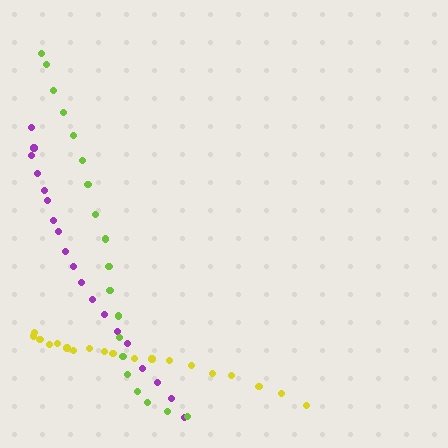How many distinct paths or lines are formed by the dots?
There are 3 distinct paths.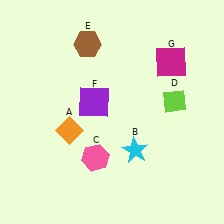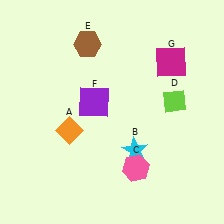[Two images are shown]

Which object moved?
The pink hexagon (C) moved right.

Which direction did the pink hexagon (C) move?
The pink hexagon (C) moved right.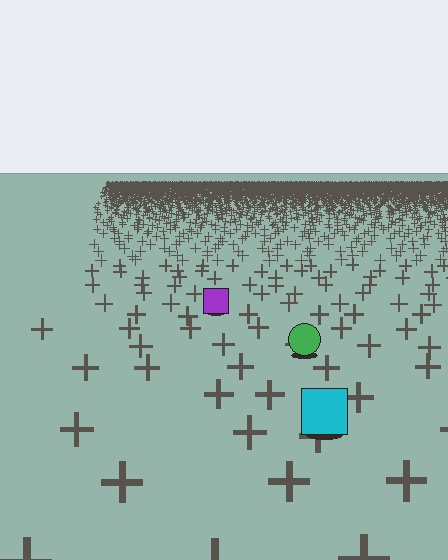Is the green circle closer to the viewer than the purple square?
Yes. The green circle is closer — you can tell from the texture gradient: the ground texture is coarser near it.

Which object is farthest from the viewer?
The purple square is farthest from the viewer. It appears smaller and the ground texture around it is denser.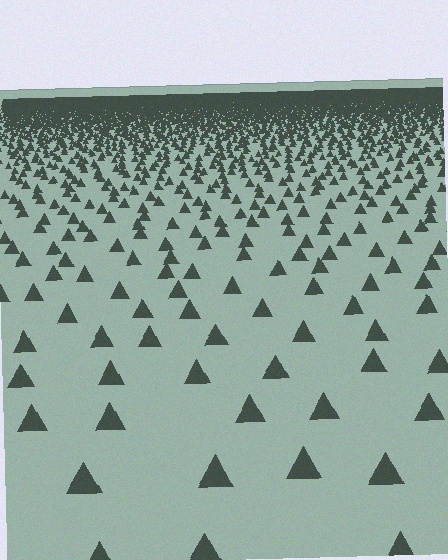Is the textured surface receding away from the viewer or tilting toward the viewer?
The surface is receding away from the viewer. Texture elements get smaller and denser toward the top.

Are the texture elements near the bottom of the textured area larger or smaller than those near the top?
Larger. Near the bottom, elements are closer to the viewer and appear at a bigger on-screen size.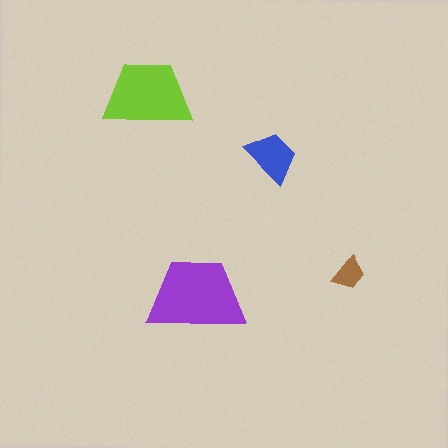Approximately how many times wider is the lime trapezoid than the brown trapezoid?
About 2.5 times wider.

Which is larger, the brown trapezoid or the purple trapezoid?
The purple one.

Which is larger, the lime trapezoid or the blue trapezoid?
The lime one.